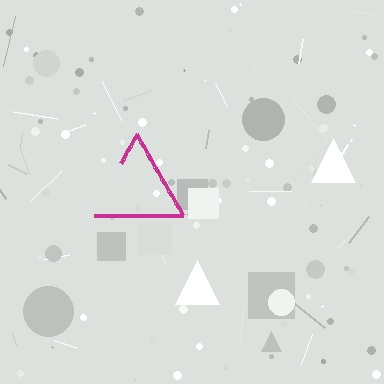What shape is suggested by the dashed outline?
The dashed outline suggests a triangle.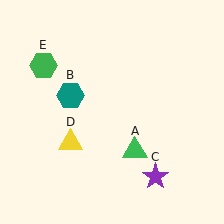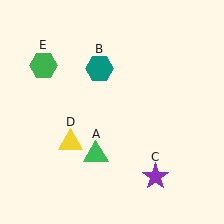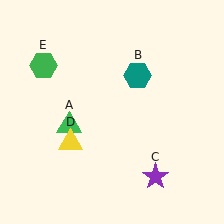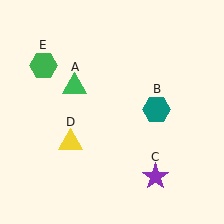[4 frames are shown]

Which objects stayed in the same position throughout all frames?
Purple star (object C) and yellow triangle (object D) and green hexagon (object E) remained stationary.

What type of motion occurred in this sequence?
The green triangle (object A), teal hexagon (object B) rotated clockwise around the center of the scene.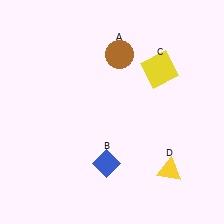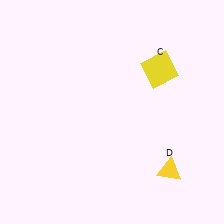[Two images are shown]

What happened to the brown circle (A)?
The brown circle (A) was removed in Image 2. It was in the top-right area of Image 1.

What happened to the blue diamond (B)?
The blue diamond (B) was removed in Image 2. It was in the bottom-left area of Image 1.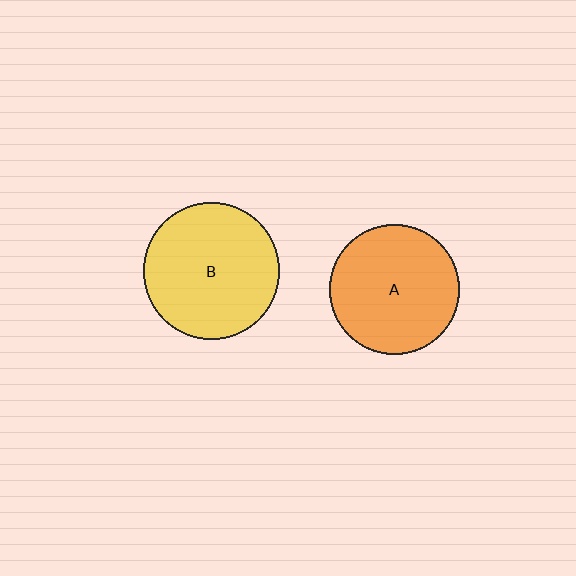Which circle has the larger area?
Circle B (yellow).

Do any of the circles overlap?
No, none of the circles overlap.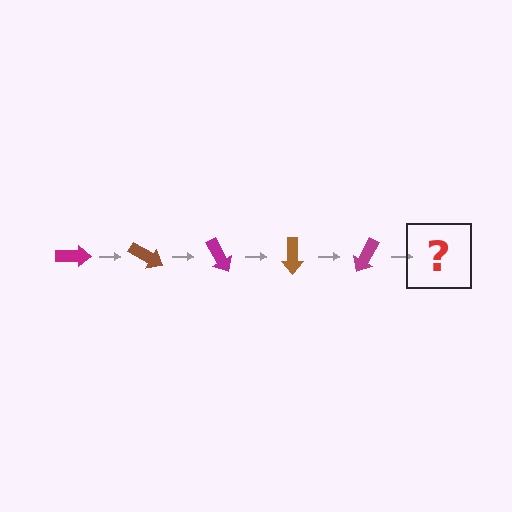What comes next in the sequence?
The next element should be a brown arrow, rotated 150 degrees from the start.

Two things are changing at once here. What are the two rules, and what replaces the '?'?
The two rules are that it rotates 30 degrees each step and the color cycles through magenta and brown. The '?' should be a brown arrow, rotated 150 degrees from the start.